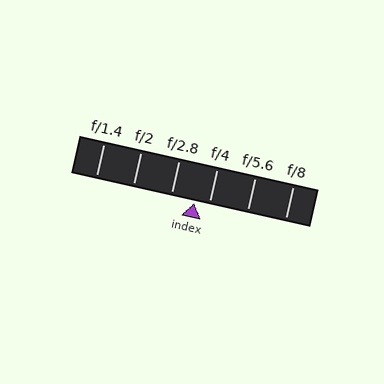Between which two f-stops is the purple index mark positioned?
The index mark is between f/2.8 and f/4.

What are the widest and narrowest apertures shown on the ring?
The widest aperture shown is f/1.4 and the narrowest is f/8.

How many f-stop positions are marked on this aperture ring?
There are 6 f-stop positions marked.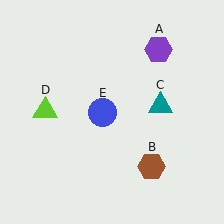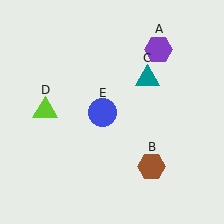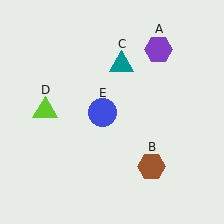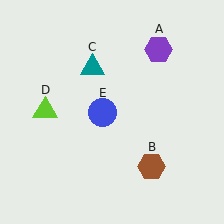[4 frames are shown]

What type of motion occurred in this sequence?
The teal triangle (object C) rotated counterclockwise around the center of the scene.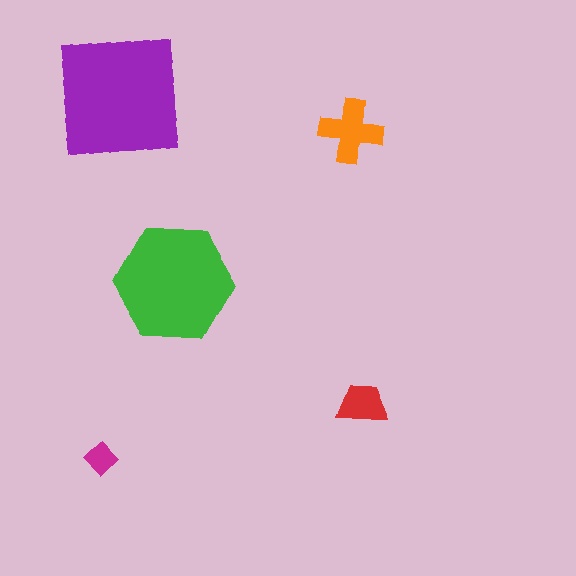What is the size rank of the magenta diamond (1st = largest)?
5th.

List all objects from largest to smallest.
The purple square, the green hexagon, the orange cross, the red trapezoid, the magenta diamond.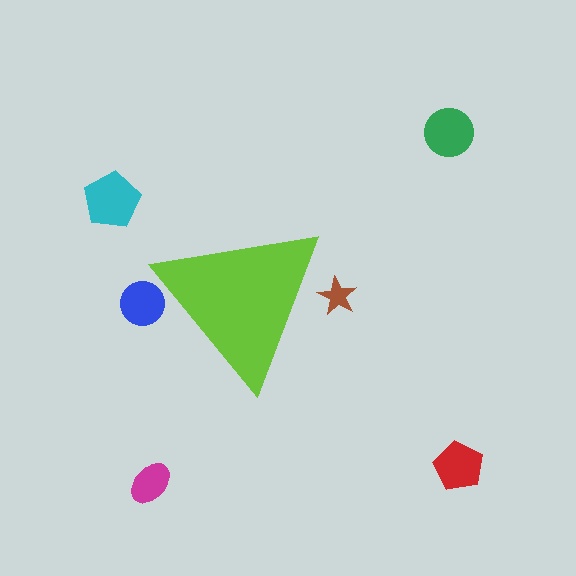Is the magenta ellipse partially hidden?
No, the magenta ellipse is fully visible.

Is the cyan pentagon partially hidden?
No, the cyan pentagon is fully visible.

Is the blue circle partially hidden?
Yes, the blue circle is partially hidden behind the lime triangle.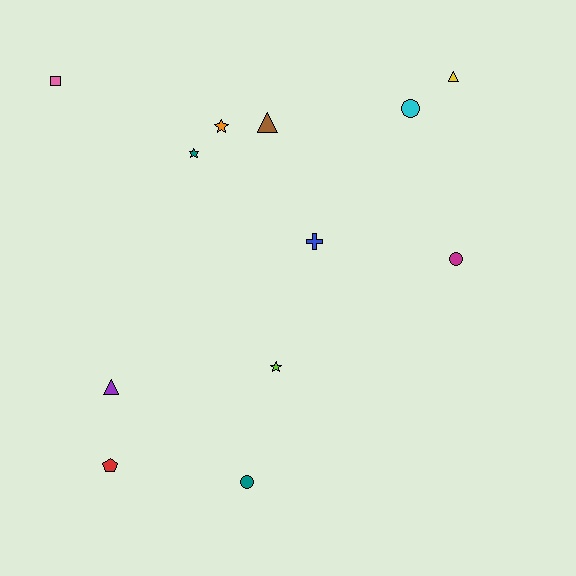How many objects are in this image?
There are 12 objects.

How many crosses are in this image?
There is 1 cross.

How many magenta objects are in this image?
There is 1 magenta object.